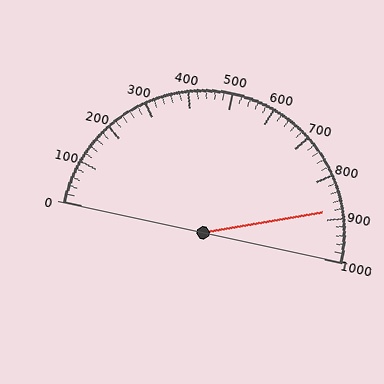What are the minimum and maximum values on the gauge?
The gauge ranges from 0 to 1000.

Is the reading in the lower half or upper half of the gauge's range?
The reading is in the upper half of the range (0 to 1000).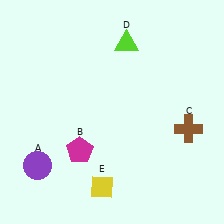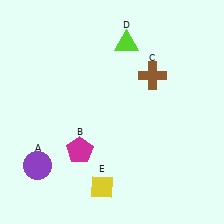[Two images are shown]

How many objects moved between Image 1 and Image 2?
1 object moved between the two images.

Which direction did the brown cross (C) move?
The brown cross (C) moved up.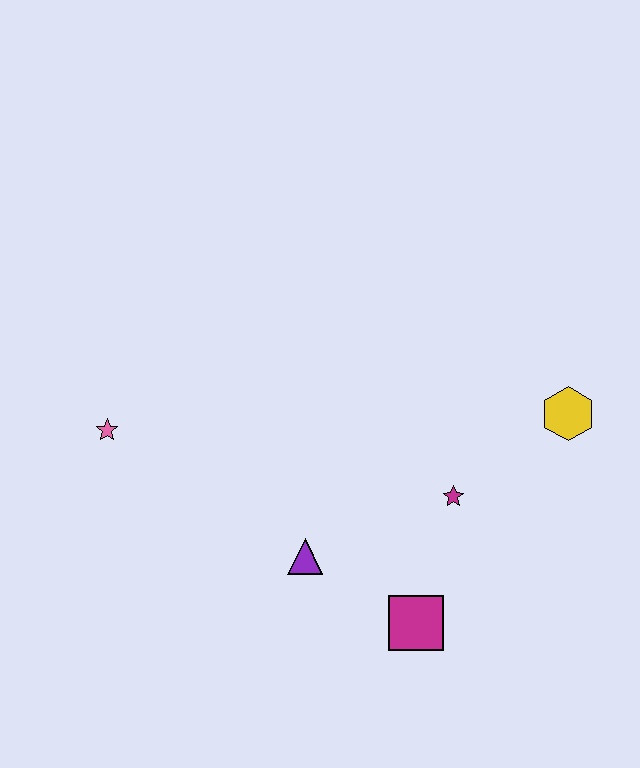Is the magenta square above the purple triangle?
No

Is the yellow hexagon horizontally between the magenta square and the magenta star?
No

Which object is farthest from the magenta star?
The pink star is farthest from the magenta star.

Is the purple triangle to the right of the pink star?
Yes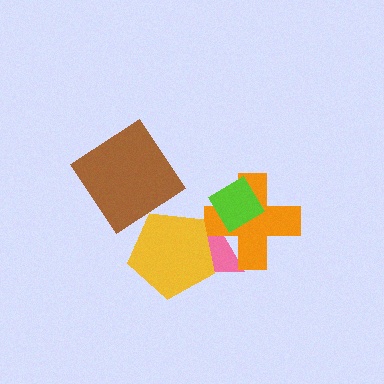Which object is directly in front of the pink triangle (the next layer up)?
The orange cross is directly in front of the pink triangle.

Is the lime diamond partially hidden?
No, no other shape covers it.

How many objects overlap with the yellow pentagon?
1 object overlaps with the yellow pentagon.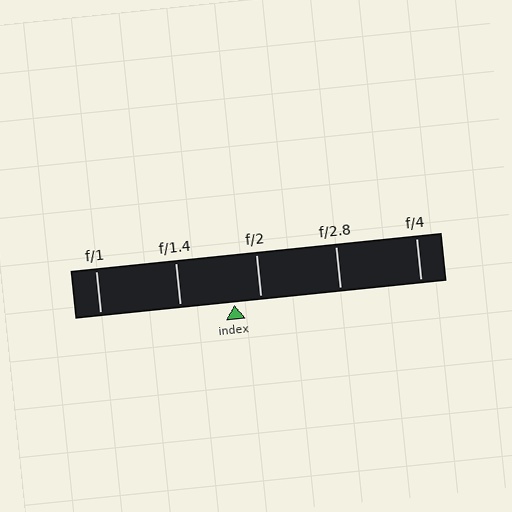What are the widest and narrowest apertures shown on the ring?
The widest aperture shown is f/1 and the narrowest is f/4.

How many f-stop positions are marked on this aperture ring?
There are 5 f-stop positions marked.